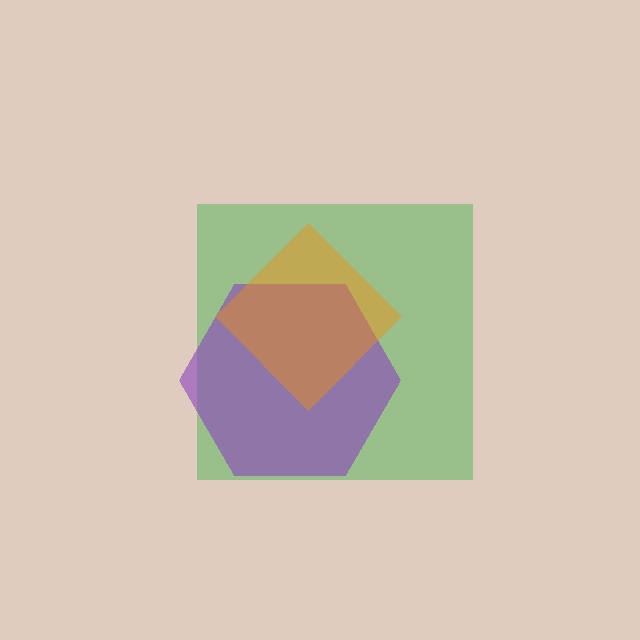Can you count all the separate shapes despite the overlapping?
Yes, there are 3 separate shapes.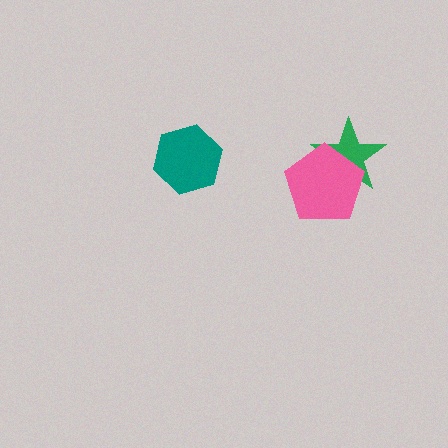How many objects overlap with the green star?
1 object overlaps with the green star.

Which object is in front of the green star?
The pink pentagon is in front of the green star.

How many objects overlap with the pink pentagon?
1 object overlaps with the pink pentagon.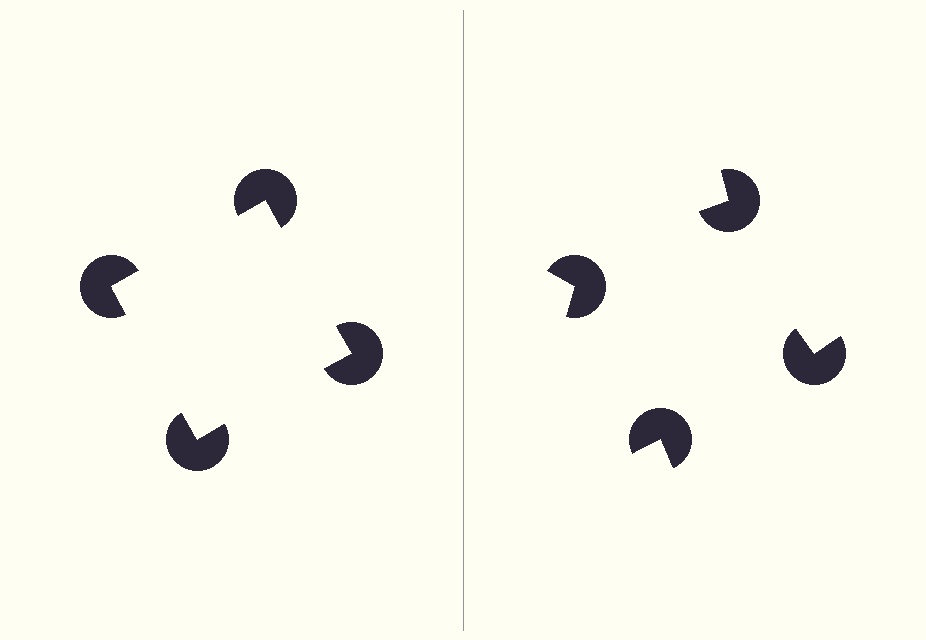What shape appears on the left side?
An illusory square.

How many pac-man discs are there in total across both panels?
8 — 4 on each side.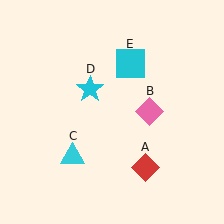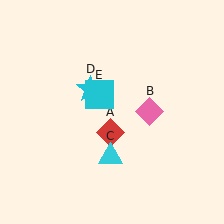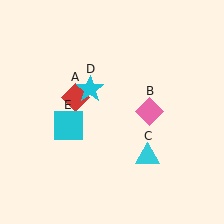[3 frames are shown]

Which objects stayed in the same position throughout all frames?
Pink diamond (object B) and cyan star (object D) remained stationary.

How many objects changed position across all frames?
3 objects changed position: red diamond (object A), cyan triangle (object C), cyan square (object E).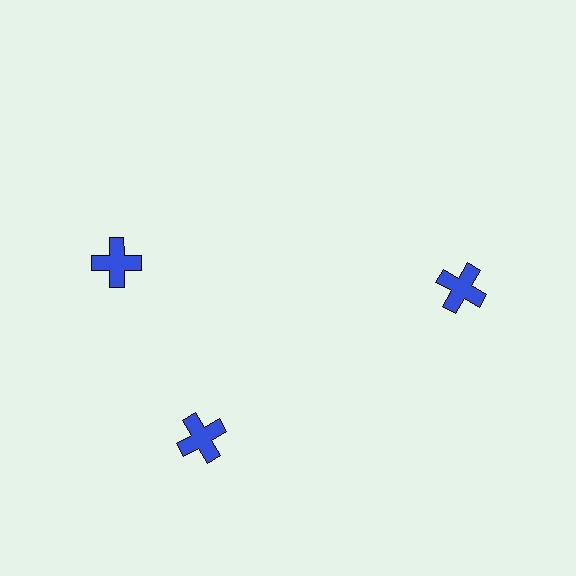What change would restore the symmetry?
The symmetry would be restored by rotating it back into even spacing with its neighbors so that all 3 crosses sit at equal angles and equal distance from the center.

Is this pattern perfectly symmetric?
No. The 3 blue crosses are arranged in a ring, but one element near the 11 o'clock position is rotated out of alignment along the ring, breaking the 3-fold rotational symmetry.